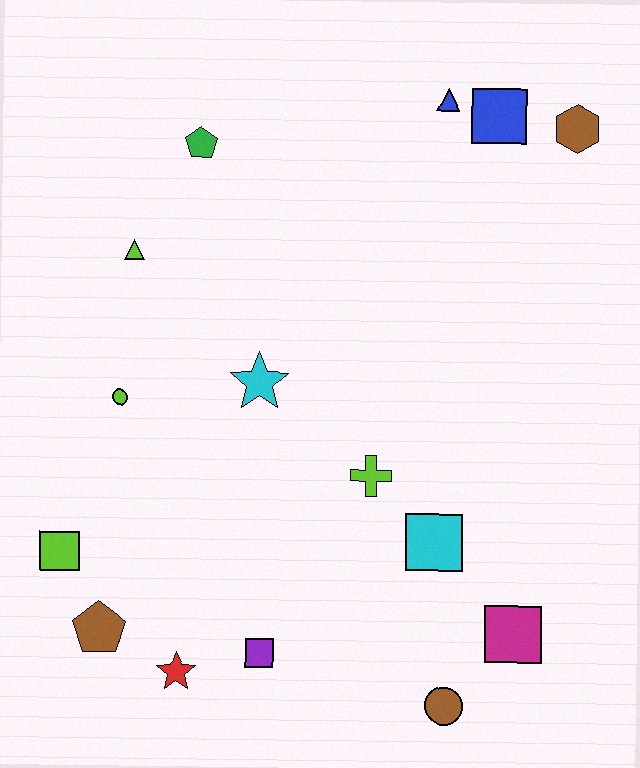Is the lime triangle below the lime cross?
No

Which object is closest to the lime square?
The brown pentagon is closest to the lime square.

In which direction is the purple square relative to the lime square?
The purple square is to the right of the lime square.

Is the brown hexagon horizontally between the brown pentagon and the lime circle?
No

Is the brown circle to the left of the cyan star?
No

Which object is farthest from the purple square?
The brown hexagon is farthest from the purple square.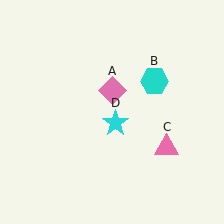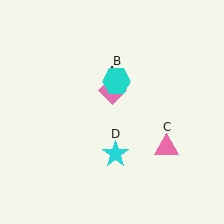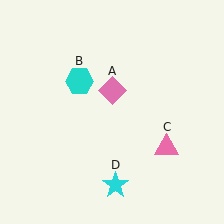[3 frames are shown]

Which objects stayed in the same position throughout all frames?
Pink diamond (object A) and pink triangle (object C) remained stationary.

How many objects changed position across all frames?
2 objects changed position: cyan hexagon (object B), cyan star (object D).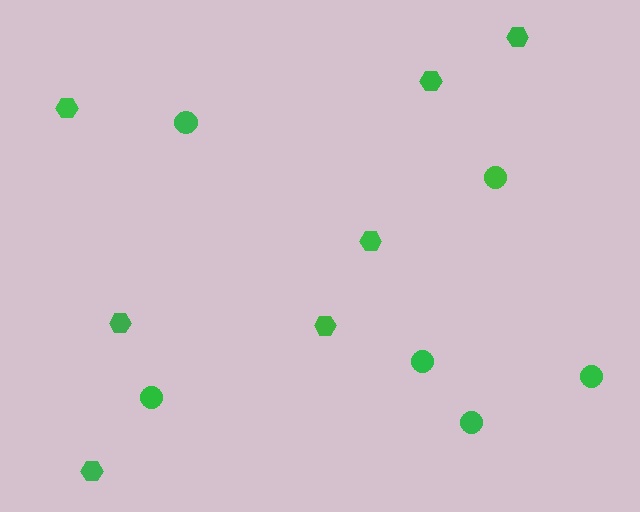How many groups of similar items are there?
There are 2 groups: one group of circles (6) and one group of hexagons (7).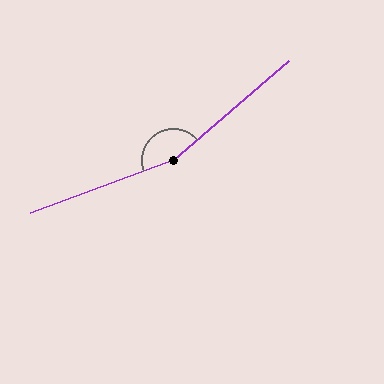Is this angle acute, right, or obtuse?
It is obtuse.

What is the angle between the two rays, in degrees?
Approximately 160 degrees.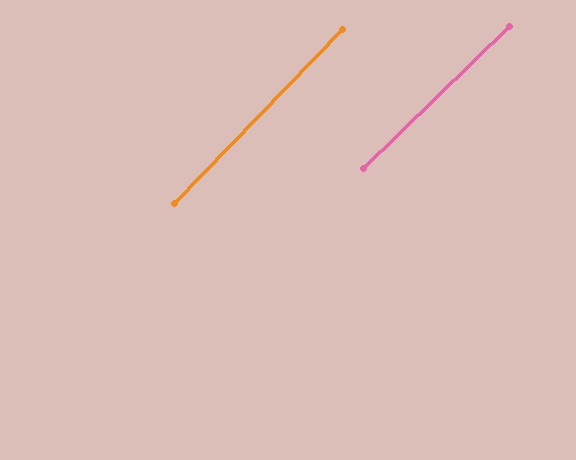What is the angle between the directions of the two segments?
Approximately 2 degrees.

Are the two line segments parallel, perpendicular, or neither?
Parallel — their directions differ by only 1.7°.